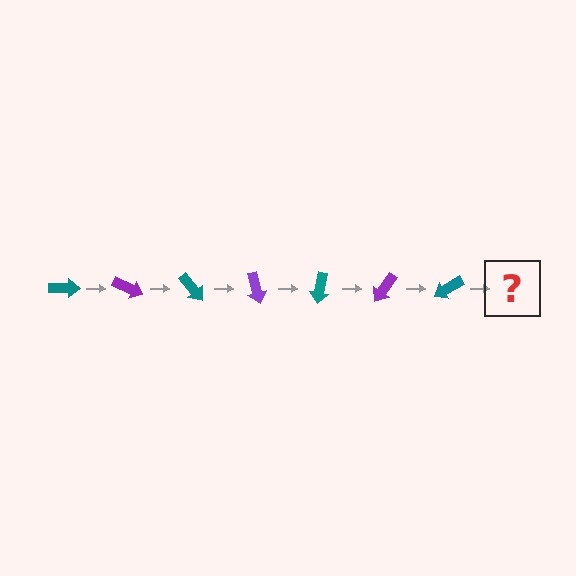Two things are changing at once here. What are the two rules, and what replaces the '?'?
The two rules are that it rotates 25 degrees each step and the color cycles through teal and purple. The '?' should be a purple arrow, rotated 175 degrees from the start.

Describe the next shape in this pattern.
It should be a purple arrow, rotated 175 degrees from the start.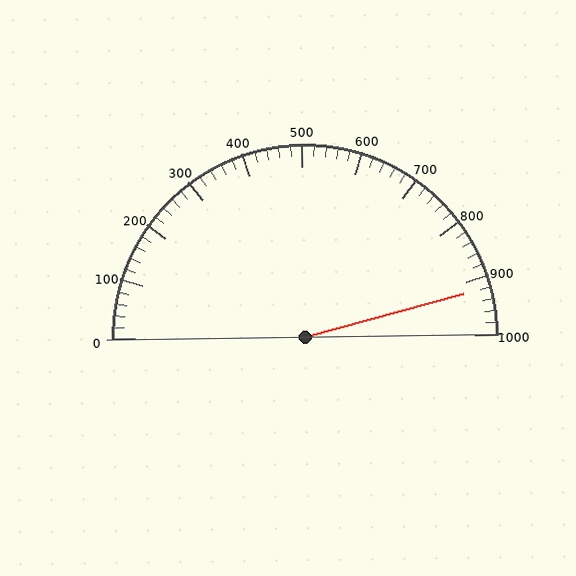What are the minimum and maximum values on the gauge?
The gauge ranges from 0 to 1000.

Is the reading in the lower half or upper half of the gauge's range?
The reading is in the upper half of the range (0 to 1000).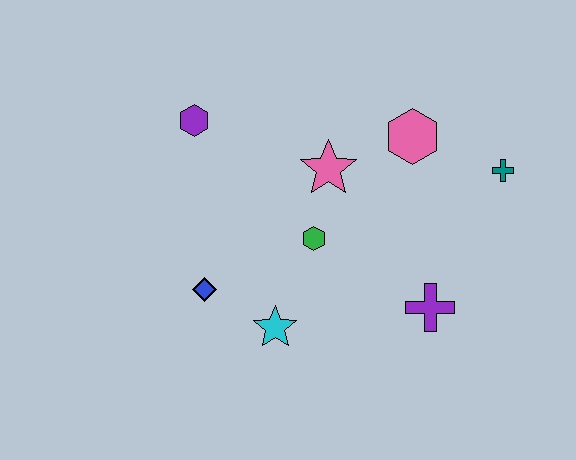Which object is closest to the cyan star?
The blue diamond is closest to the cyan star.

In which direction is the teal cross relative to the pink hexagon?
The teal cross is to the right of the pink hexagon.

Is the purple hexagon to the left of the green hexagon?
Yes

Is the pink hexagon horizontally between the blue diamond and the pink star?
No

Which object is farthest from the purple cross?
The purple hexagon is farthest from the purple cross.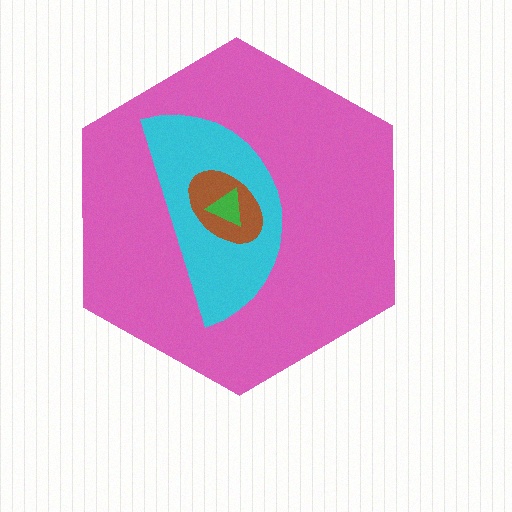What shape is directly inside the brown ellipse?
The green triangle.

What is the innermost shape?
The green triangle.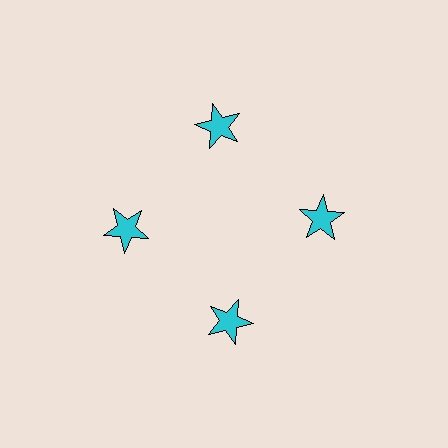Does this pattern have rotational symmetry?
Yes, this pattern has 4-fold rotational symmetry. It looks the same after rotating 90 degrees around the center.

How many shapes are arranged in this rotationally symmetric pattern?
There are 4 shapes, arranged in 4 groups of 1.